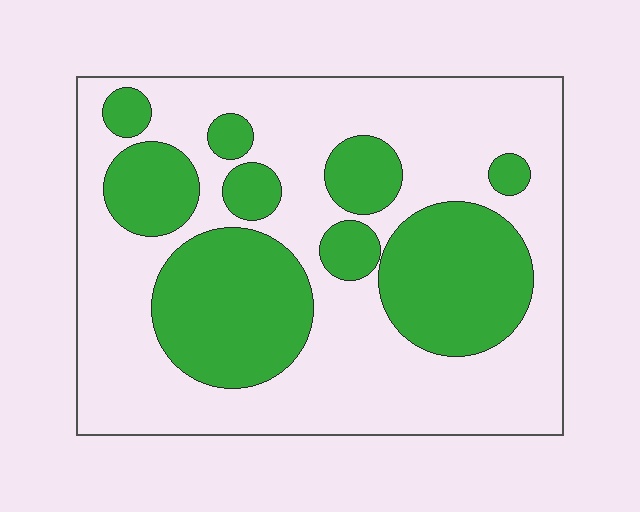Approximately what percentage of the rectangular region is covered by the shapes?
Approximately 35%.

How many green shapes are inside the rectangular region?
9.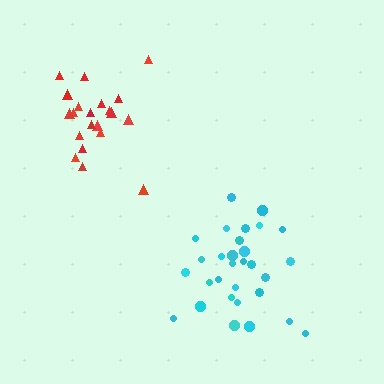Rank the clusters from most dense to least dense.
red, cyan.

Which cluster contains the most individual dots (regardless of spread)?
Cyan (30).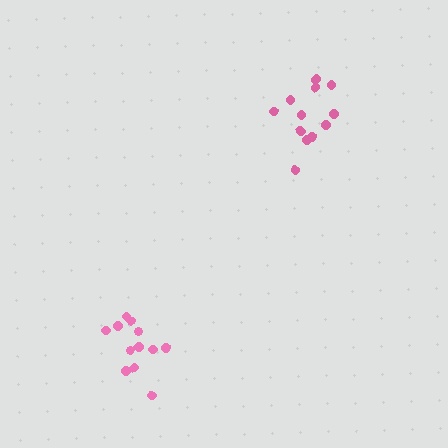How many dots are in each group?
Group 1: 12 dots, Group 2: 12 dots (24 total).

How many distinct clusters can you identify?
There are 2 distinct clusters.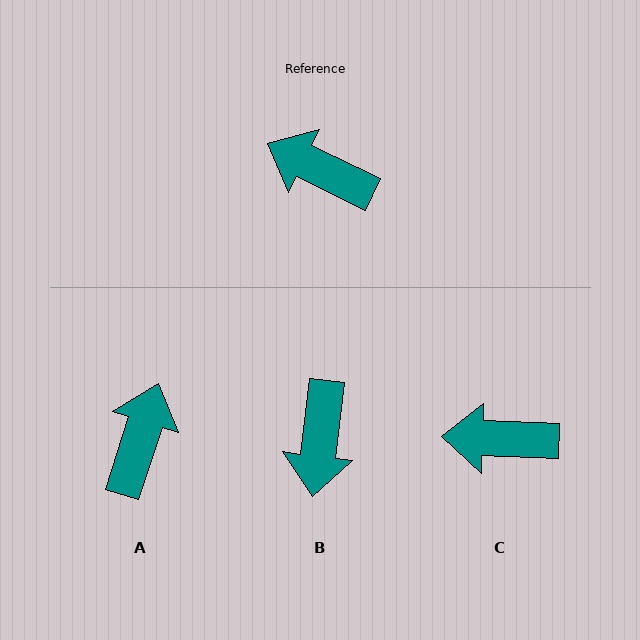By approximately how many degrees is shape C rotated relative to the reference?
Approximately 24 degrees counter-clockwise.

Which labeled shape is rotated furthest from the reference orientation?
B, about 109 degrees away.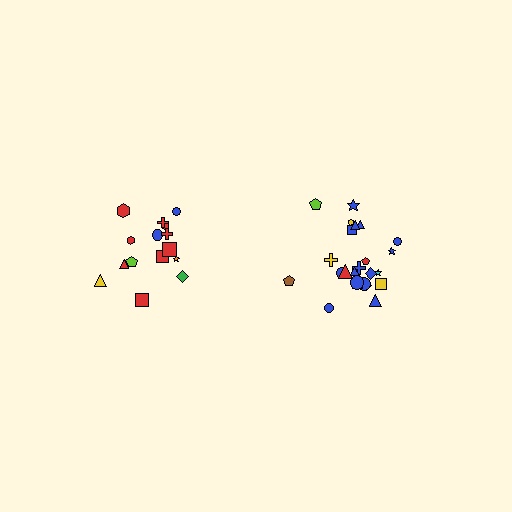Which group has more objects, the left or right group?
The right group.